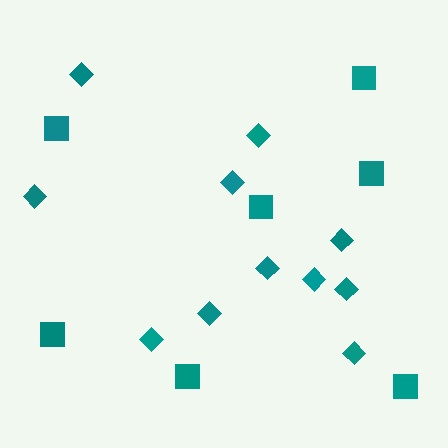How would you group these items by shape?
There are 2 groups: one group of diamonds (11) and one group of squares (7).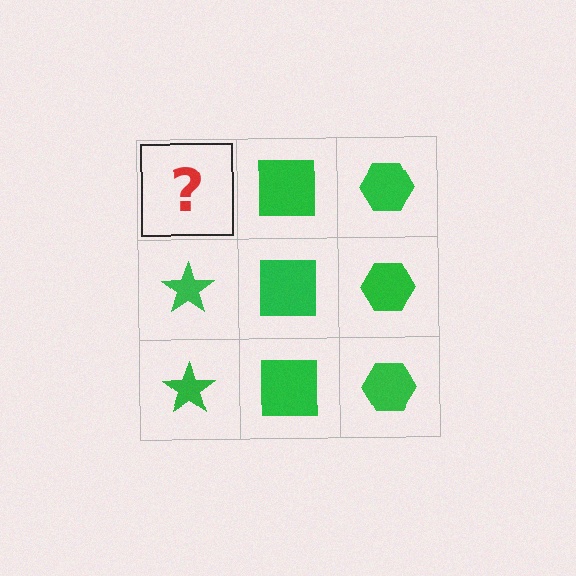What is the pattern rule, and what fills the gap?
The rule is that each column has a consistent shape. The gap should be filled with a green star.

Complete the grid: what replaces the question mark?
The question mark should be replaced with a green star.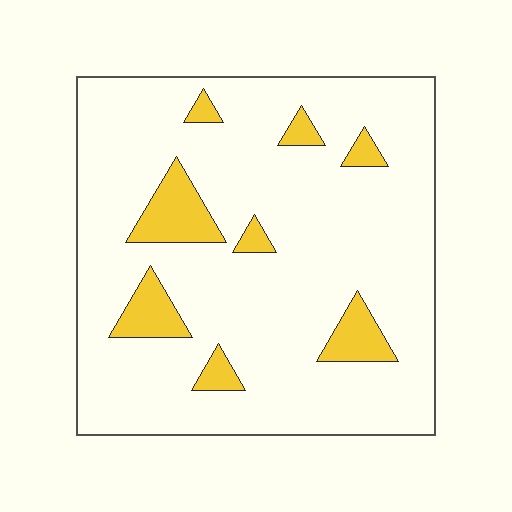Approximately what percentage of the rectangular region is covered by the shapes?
Approximately 10%.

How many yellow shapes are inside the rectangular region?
8.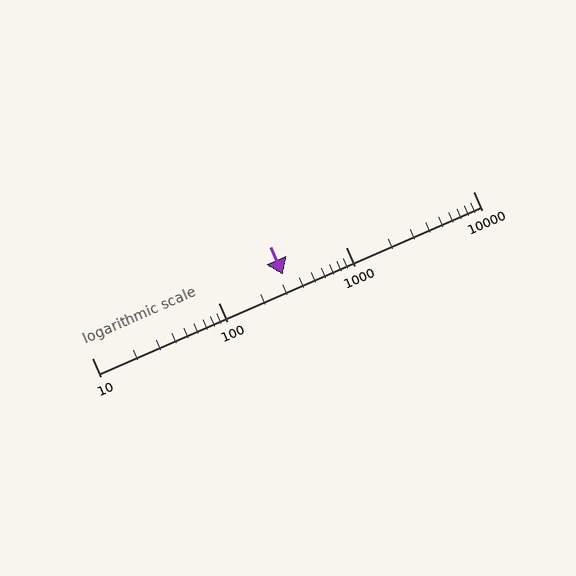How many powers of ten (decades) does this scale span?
The scale spans 3 decades, from 10 to 10000.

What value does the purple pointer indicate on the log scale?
The pointer indicates approximately 320.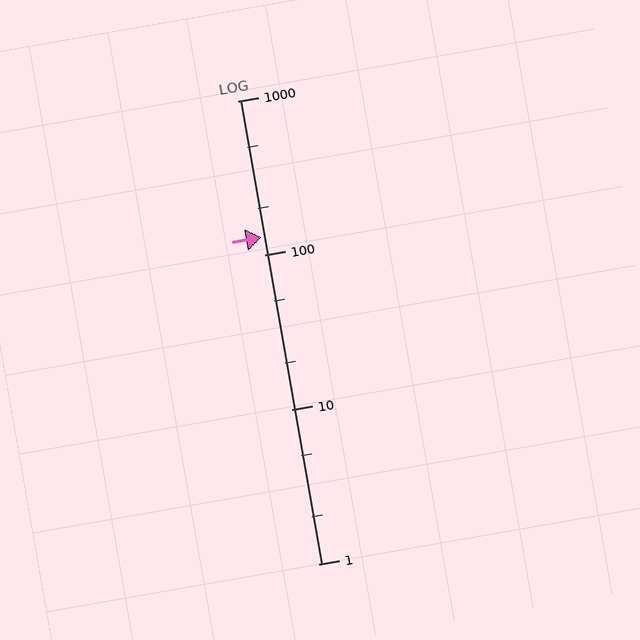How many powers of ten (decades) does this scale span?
The scale spans 3 decades, from 1 to 1000.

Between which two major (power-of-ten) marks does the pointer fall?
The pointer is between 100 and 1000.